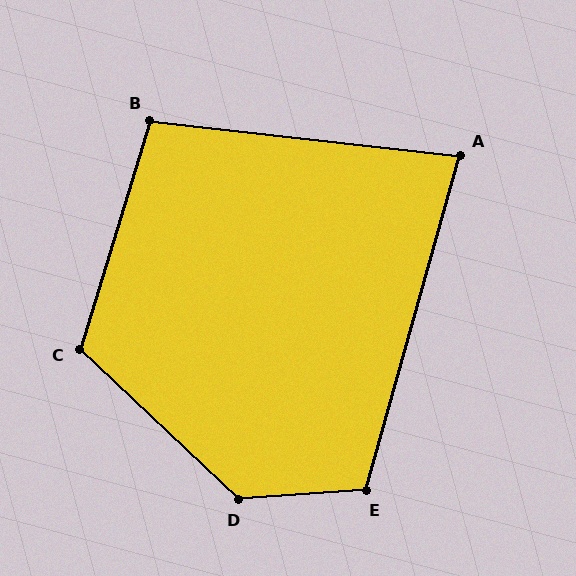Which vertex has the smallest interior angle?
A, at approximately 81 degrees.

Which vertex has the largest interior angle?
D, at approximately 133 degrees.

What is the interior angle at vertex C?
Approximately 116 degrees (obtuse).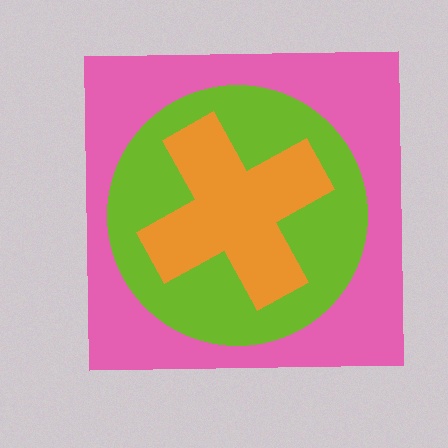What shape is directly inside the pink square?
The lime circle.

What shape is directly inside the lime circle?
The orange cross.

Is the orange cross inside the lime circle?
Yes.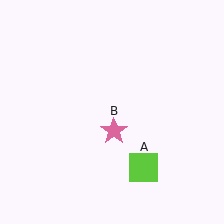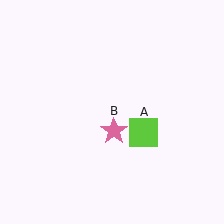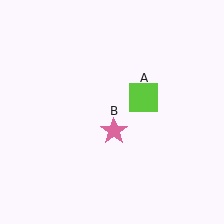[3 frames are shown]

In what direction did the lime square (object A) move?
The lime square (object A) moved up.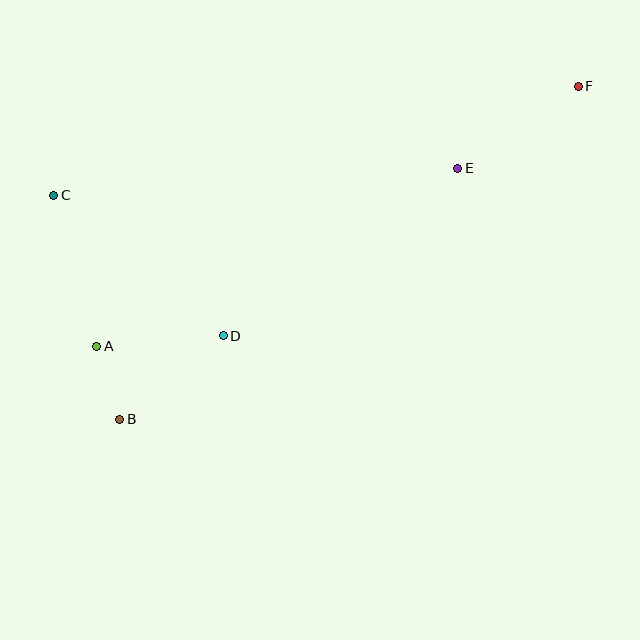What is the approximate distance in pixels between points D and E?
The distance between D and E is approximately 288 pixels.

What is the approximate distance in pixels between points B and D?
The distance between B and D is approximately 133 pixels.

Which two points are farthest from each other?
Points B and F are farthest from each other.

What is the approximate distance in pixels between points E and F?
The distance between E and F is approximately 146 pixels.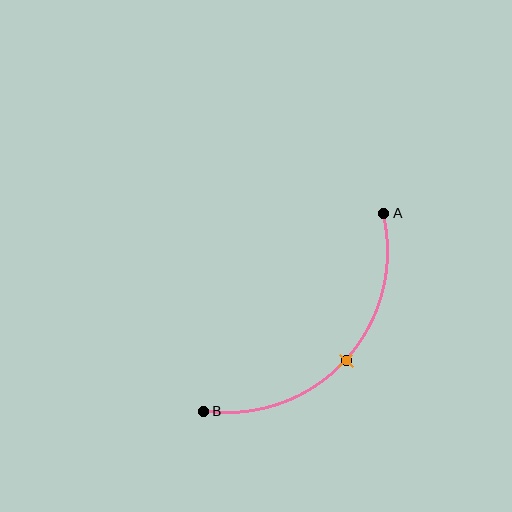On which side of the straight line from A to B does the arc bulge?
The arc bulges below and to the right of the straight line connecting A and B.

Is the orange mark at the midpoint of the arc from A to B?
Yes. The orange mark lies on the arc at equal arc-length from both A and B — it is the arc midpoint.